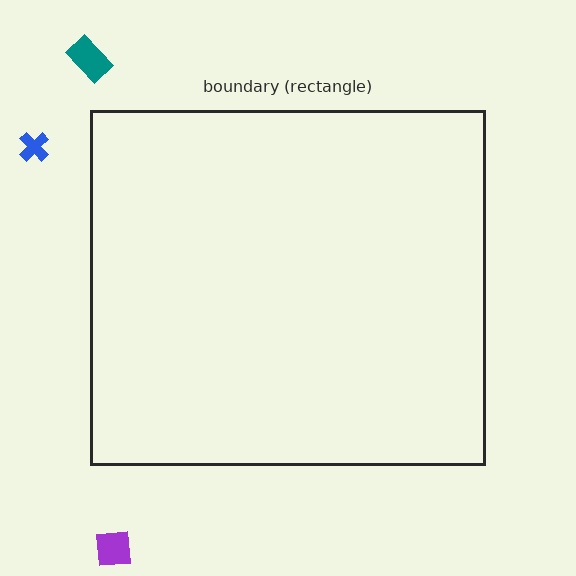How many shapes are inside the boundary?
0 inside, 3 outside.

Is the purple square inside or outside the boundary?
Outside.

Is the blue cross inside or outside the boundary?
Outside.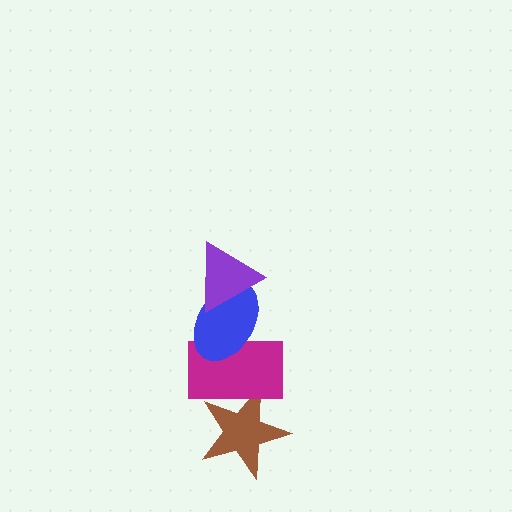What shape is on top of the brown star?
The magenta rectangle is on top of the brown star.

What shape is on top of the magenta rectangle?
The blue ellipse is on top of the magenta rectangle.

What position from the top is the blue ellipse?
The blue ellipse is 2nd from the top.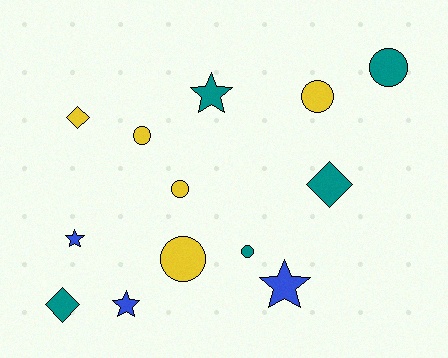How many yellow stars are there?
There are no yellow stars.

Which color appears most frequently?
Yellow, with 5 objects.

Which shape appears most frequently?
Circle, with 6 objects.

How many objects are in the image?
There are 13 objects.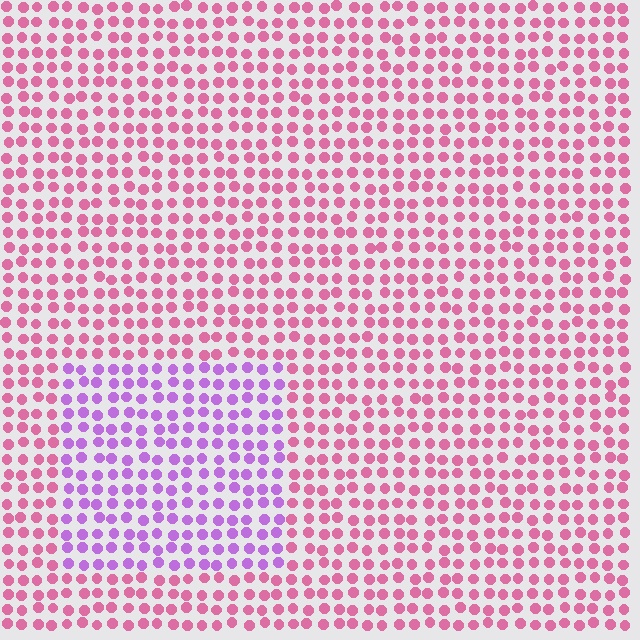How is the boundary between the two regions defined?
The boundary is defined purely by a slight shift in hue (about 47 degrees). Spacing, size, and orientation are identical on both sides.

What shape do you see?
I see a rectangle.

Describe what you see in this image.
The image is filled with small pink elements in a uniform arrangement. A rectangle-shaped region is visible where the elements are tinted to a slightly different hue, forming a subtle color boundary.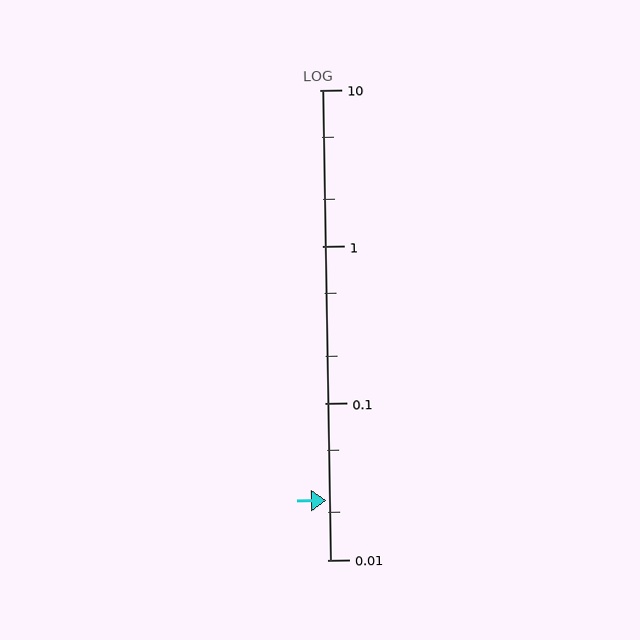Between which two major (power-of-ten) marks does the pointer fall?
The pointer is between 0.01 and 0.1.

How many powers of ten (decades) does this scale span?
The scale spans 3 decades, from 0.01 to 10.